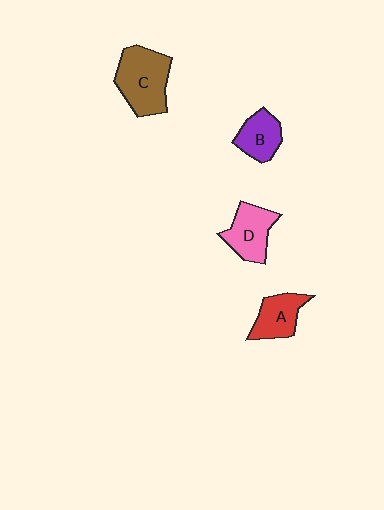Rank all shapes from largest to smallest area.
From largest to smallest: C (brown), D (pink), A (red), B (purple).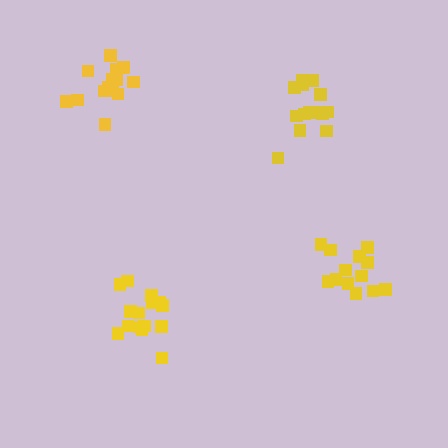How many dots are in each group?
Group 1: 13 dots, Group 2: 14 dots, Group 3: 15 dots, Group 4: 16 dots (58 total).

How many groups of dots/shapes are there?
There are 4 groups.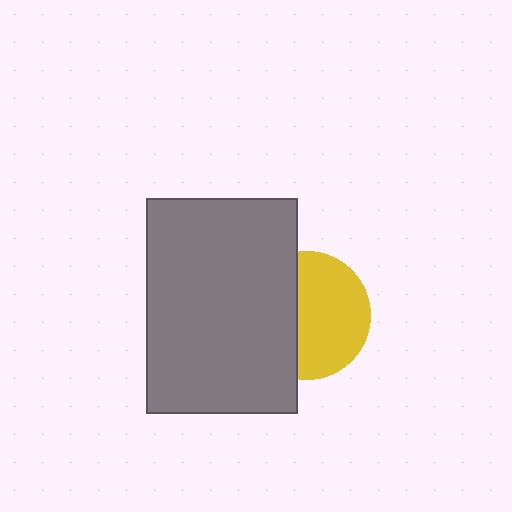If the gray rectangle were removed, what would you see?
You would see the complete yellow circle.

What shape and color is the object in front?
The object in front is a gray rectangle.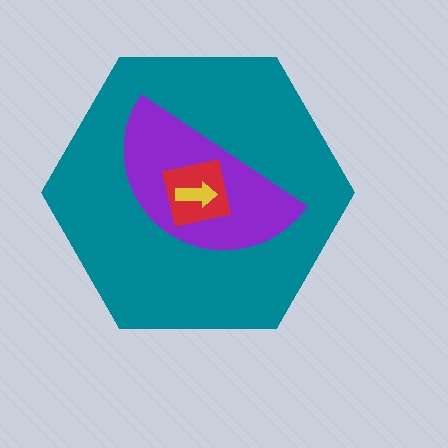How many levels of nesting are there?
4.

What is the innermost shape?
The yellow arrow.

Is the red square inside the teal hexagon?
Yes.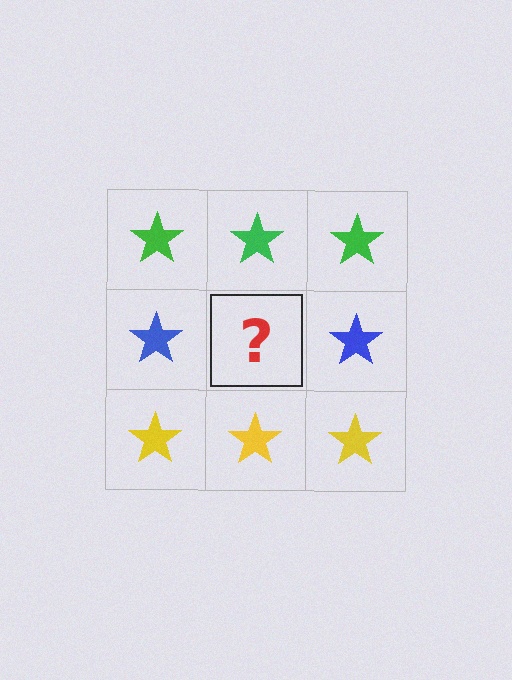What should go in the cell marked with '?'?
The missing cell should contain a blue star.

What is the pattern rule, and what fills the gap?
The rule is that each row has a consistent color. The gap should be filled with a blue star.